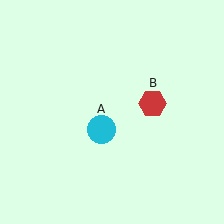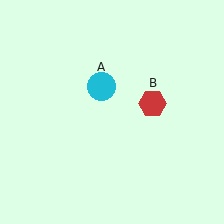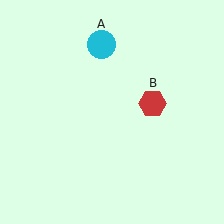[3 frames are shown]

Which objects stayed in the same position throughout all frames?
Red hexagon (object B) remained stationary.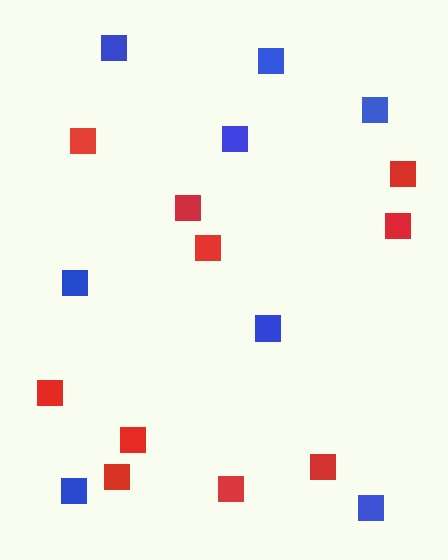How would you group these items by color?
There are 2 groups: one group of red squares (10) and one group of blue squares (8).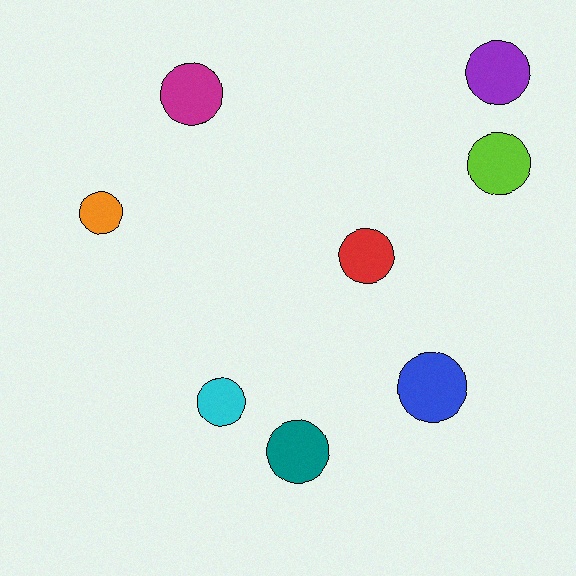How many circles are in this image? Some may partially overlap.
There are 8 circles.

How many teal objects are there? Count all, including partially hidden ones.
There is 1 teal object.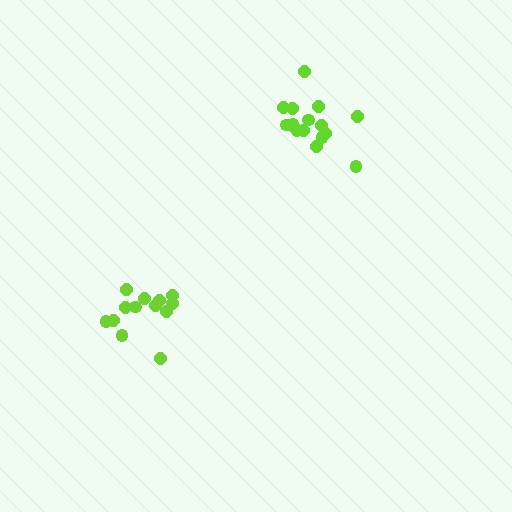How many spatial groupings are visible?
There are 2 spatial groupings.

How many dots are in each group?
Group 1: 16 dots, Group 2: 13 dots (29 total).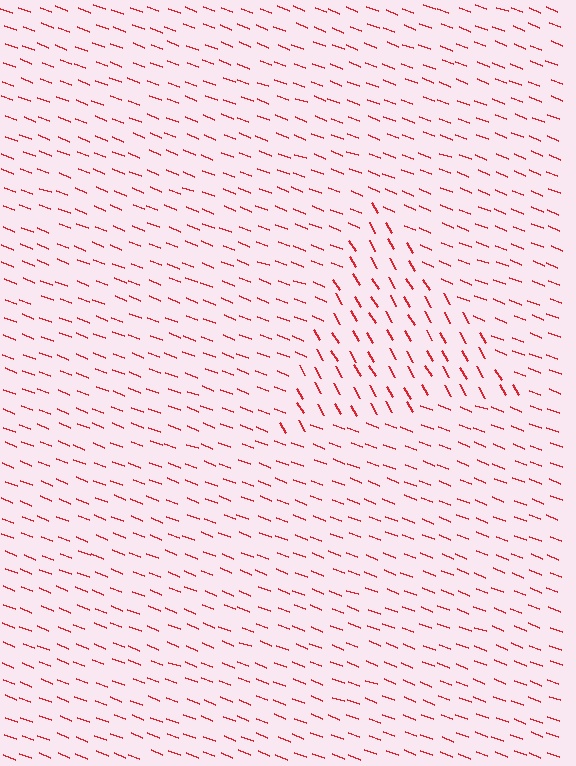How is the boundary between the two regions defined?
The boundary is defined purely by a change in line orientation (approximately 38 degrees difference). All lines are the same color and thickness.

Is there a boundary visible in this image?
Yes, there is a texture boundary formed by a change in line orientation.